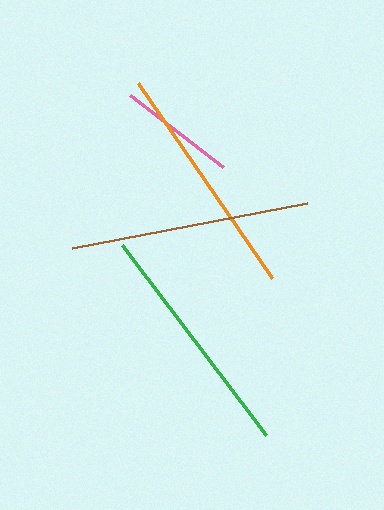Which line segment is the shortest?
The pink line is the shortest at approximately 118 pixels.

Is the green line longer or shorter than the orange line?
The green line is longer than the orange line.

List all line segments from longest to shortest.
From longest to shortest: green, brown, orange, pink.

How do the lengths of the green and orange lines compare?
The green and orange lines are approximately the same length.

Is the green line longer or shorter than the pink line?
The green line is longer than the pink line.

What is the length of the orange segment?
The orange segment is approximately 236 pixels long.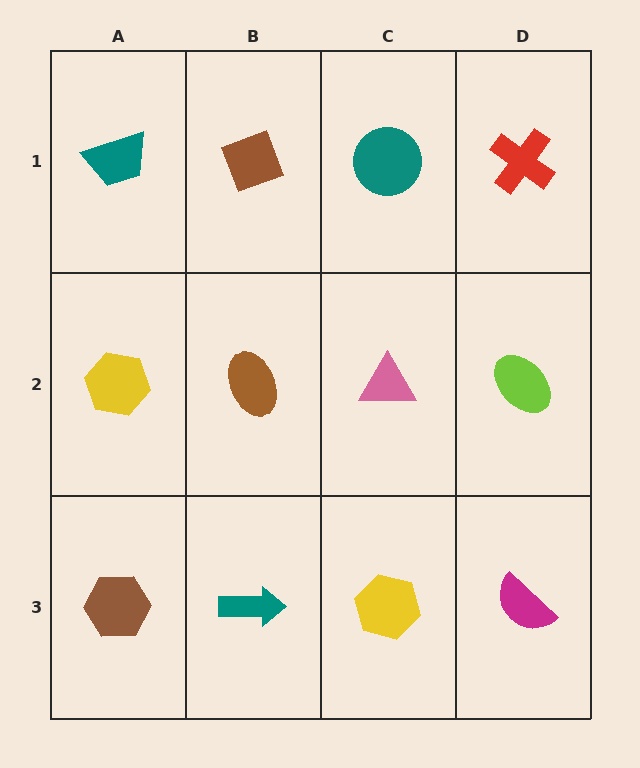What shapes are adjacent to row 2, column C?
A teal circle (row 1, column C), a yellow hexagon (row 3, column C), a brown ellipse (row 2, column B), a lime ellipse (row 2, column D).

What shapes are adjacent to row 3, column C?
A pink triangle (row 2, column C), a teal arrow (row 3, column B), a magenta semicircle (row 3, column D).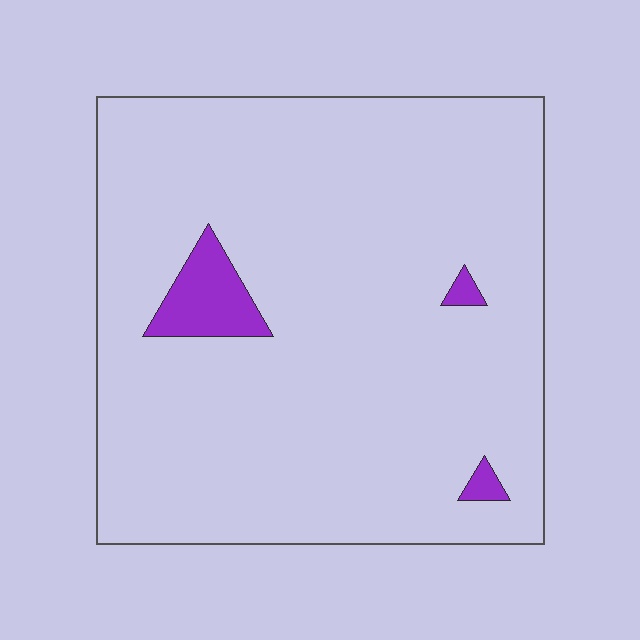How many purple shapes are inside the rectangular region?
3.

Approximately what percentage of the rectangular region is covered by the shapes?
Approximately 5%.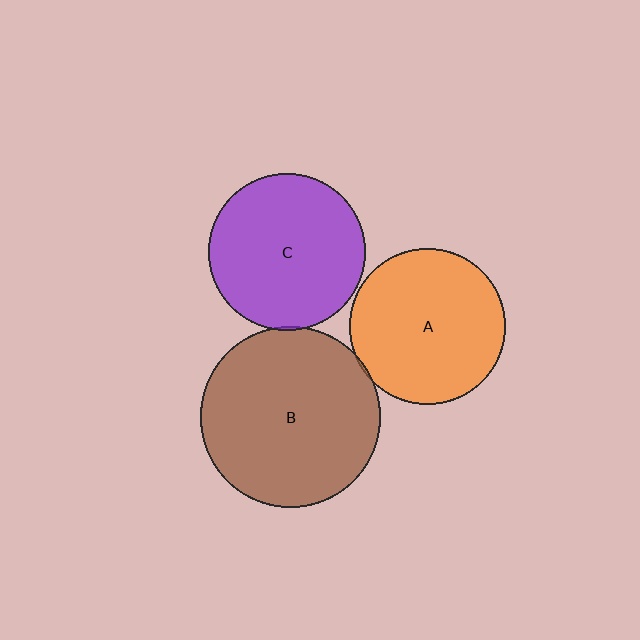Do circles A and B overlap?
Yes.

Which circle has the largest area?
Circle B (brown).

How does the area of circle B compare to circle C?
Approximately 1.3 times.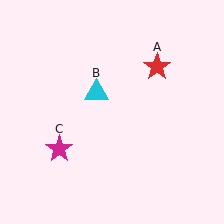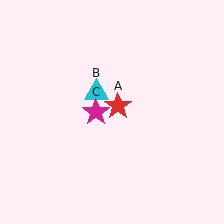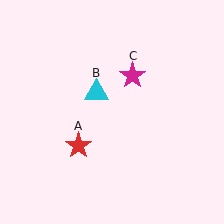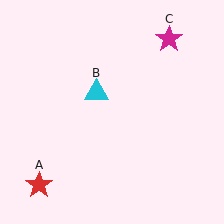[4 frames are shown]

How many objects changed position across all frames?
2 objects changed position: red star (object A), magenta star (object C).